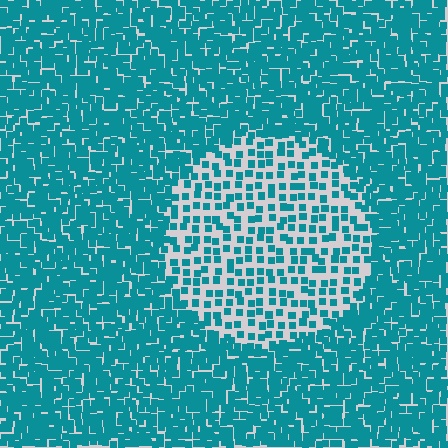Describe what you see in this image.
The image contains small teal elements arranged at two different densities. A circle-shaped region is visible where the elements are less densely packed than the surrounding area.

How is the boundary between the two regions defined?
The boundary is defined by a change in element density (approximately 2.4x ratio). All elements are the same color, size, and shape.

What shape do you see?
I see a circle.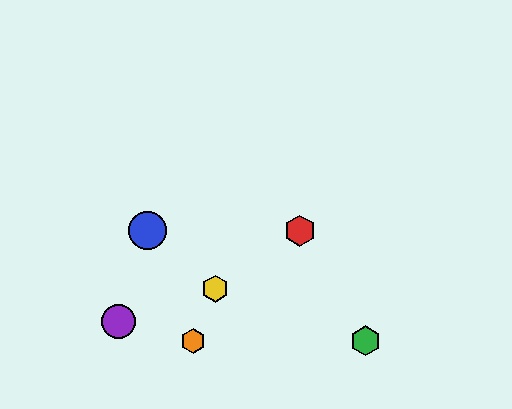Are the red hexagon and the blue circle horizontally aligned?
Yes, both are at y≈231.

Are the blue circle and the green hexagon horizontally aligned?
No, the blue circle is at y≈231 and the green hexagon is at y≈341.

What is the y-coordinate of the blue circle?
The blue circle is at y≈231.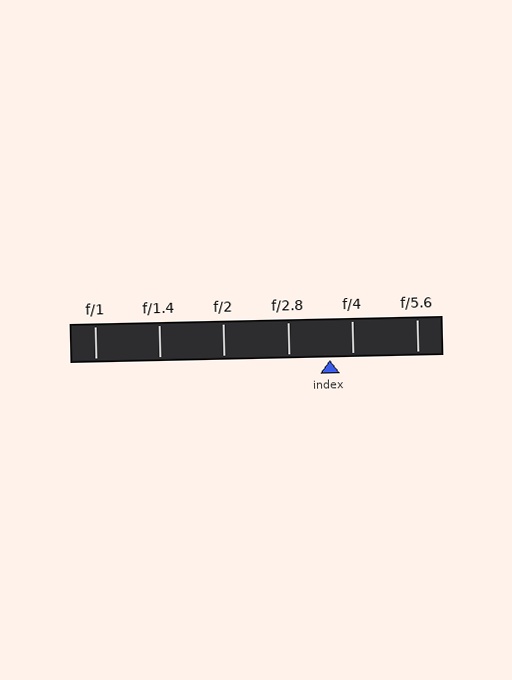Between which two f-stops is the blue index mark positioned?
The index mark is between f/2.8 and f/4.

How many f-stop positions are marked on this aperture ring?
There are 6 f-stop positions marked.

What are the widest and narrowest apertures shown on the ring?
The widest aperture shown is f/1 and the narrowest is f/5.6.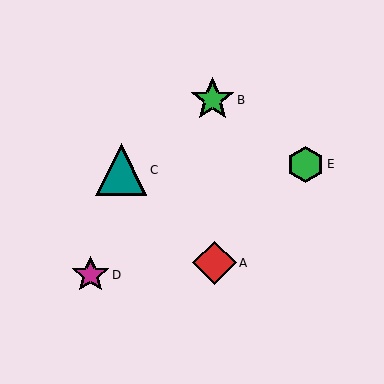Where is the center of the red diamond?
The center of the red diamond is at (214, 263).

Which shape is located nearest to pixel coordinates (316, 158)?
The green hexagon (labeled E) at (306, 164) is nearest to that location.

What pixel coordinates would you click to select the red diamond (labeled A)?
Click at (214, 263) to select the red diamond A.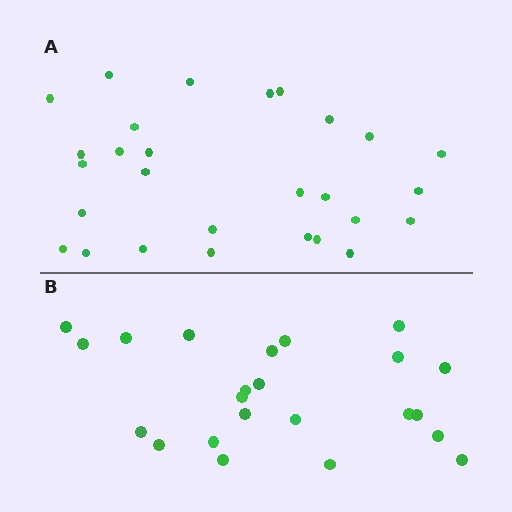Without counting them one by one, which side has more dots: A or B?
Region A (the top region) has more dots.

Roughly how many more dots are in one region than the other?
Region A has about 5 more dots than region B.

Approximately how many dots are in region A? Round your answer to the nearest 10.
About 30 dots. (The exact count is 28, which rounds to 30.)